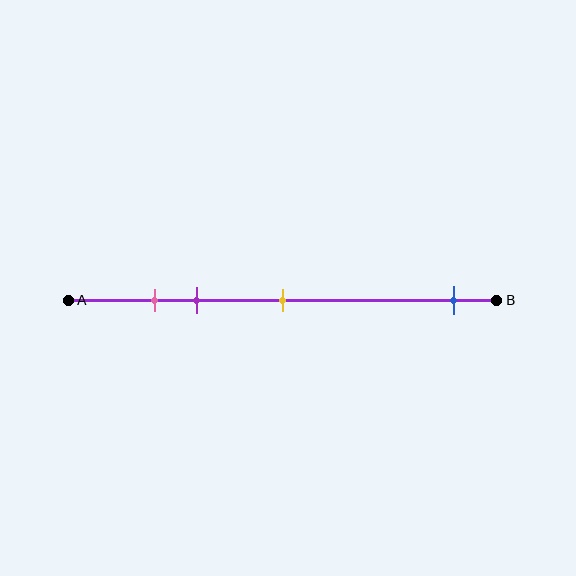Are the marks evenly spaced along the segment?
No, the marks are not evenly spaced.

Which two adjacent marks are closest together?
The pink and purple marks are the closest adjacent pair.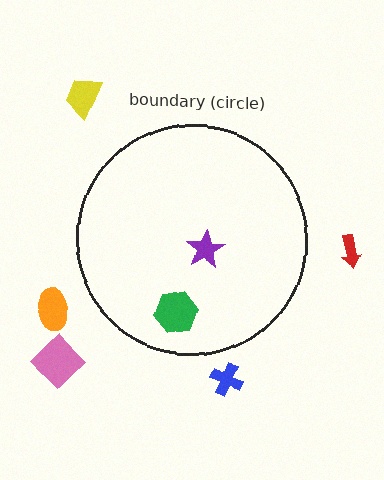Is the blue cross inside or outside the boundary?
Outside.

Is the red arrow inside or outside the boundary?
Outside.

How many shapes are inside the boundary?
2 inside, 5 outside.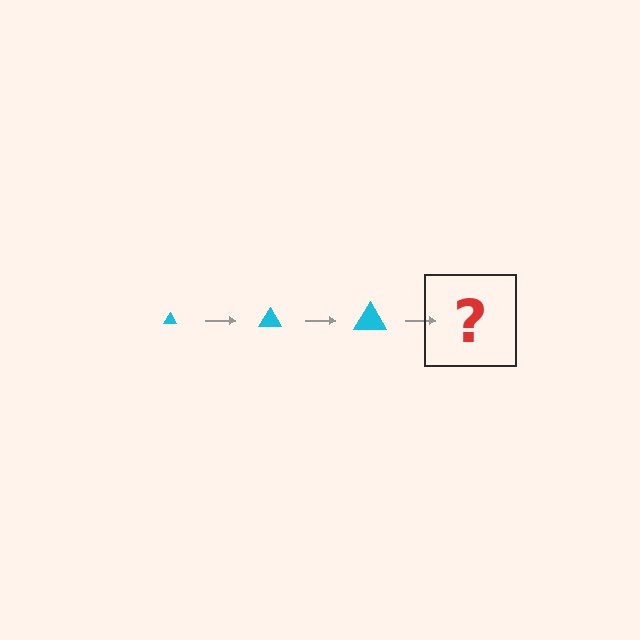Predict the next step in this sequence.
The next step is a cyan triangle, larger than the previous one.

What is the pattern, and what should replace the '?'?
The pattern is that the triangle gets progressively larger each step. The '?' should be a cyan triangle, larger than the previous one.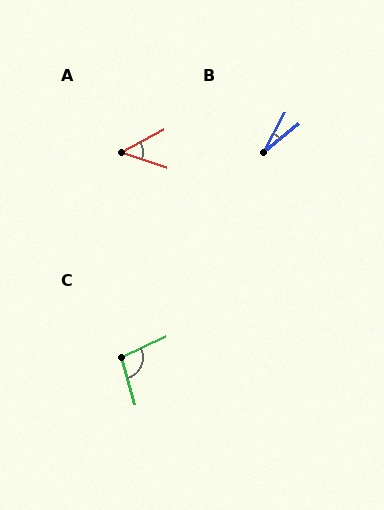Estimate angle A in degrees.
Approximately 47 degrees.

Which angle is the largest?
C, at approximately 99 degrees.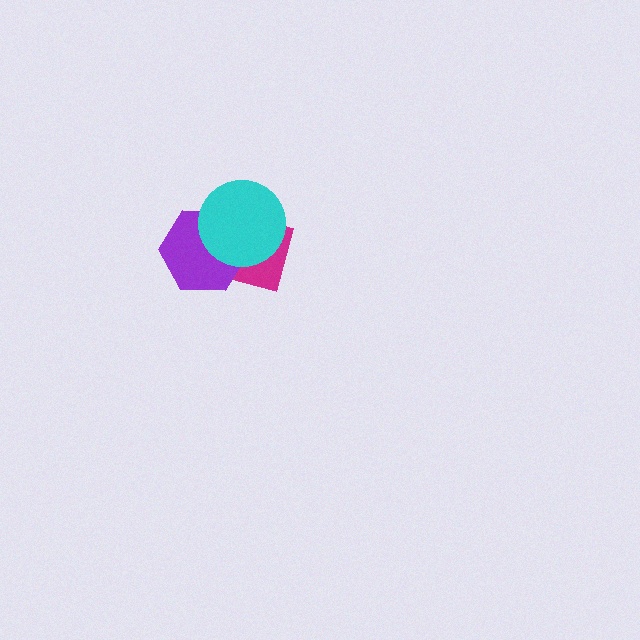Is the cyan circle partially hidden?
No, no other shape covers it.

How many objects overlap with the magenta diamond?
2 objects overlap with the magenta diamond.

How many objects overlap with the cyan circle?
2 objects overlap with the cyan circle.